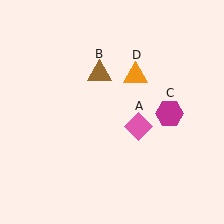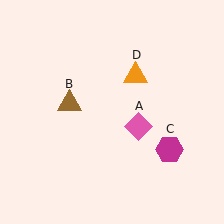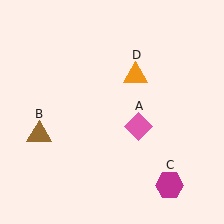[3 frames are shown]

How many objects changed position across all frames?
2 objects changed position: brown triangle (object B), magenta hexagon (object C).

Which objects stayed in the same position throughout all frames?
Pink diamond (object A) and orange triangle (object D) remained stationary.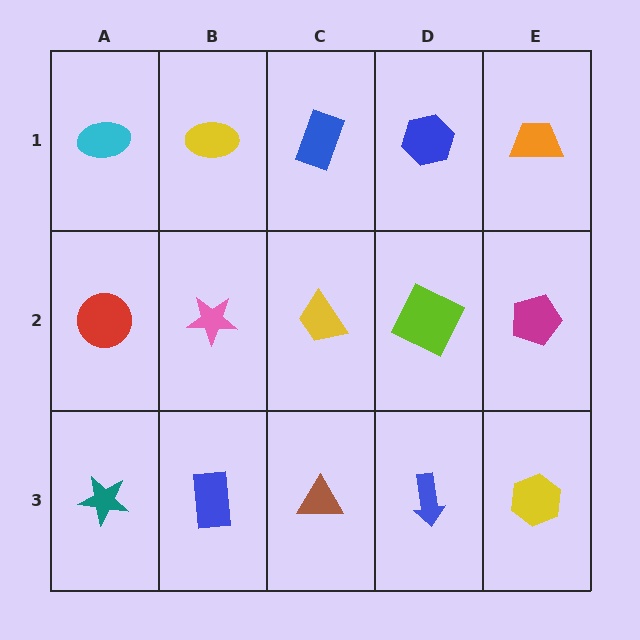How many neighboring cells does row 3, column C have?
3.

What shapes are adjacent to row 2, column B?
A yellow ellipse (row 1, column B), a blue rectangle (row 3, column B), a red circle (row 2, column A), a yellow trapezoid (row 2, column C).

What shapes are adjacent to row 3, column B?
A pink star (row 2, column B), a teal star (row 3, column A), a brown triangle (row 3, column C).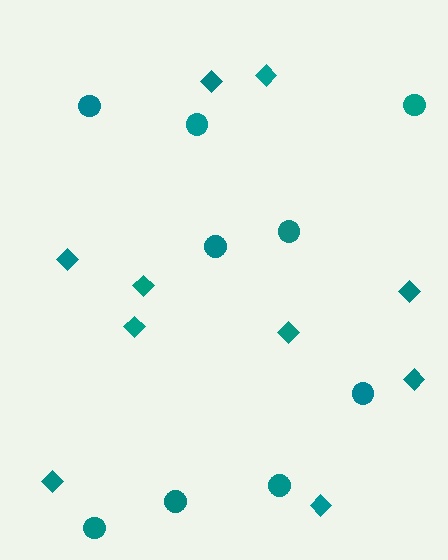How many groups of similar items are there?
There are 2 groups: one group of circles (9) and one group of diamonds (10).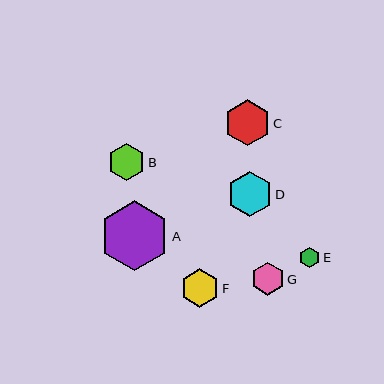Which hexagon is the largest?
Hexagon A is the largest with a size of approximately 70 pixels.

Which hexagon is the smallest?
Hexagon E is the smallest with a size of approximately 20 pixels.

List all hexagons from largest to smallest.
From largest to smallest: A, C, D, F, B, G, E.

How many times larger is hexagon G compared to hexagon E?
Hexagon G is approximately 1.6 times the size of hexagon E.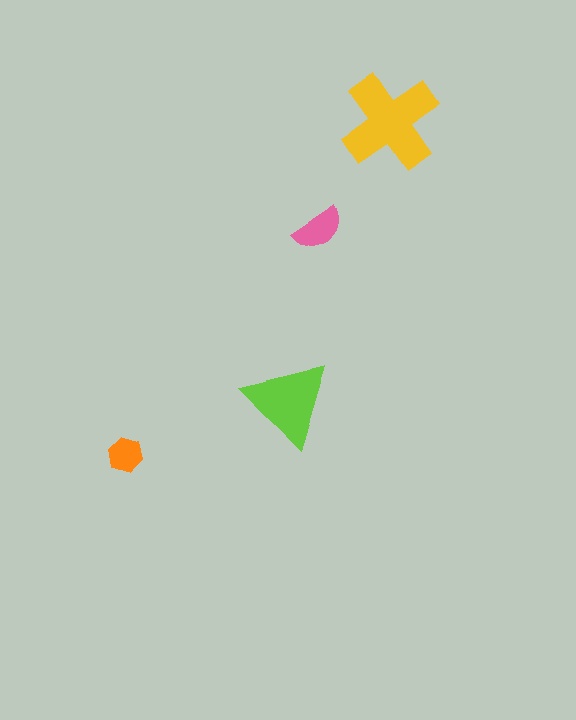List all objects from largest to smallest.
The yellow cross, the lime triangle, the pink semicircle, the orange hexagon.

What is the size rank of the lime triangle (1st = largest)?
2nd.